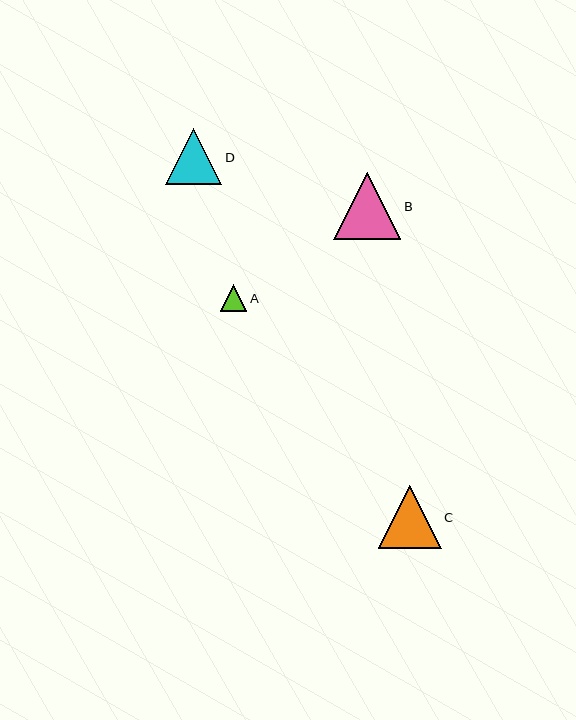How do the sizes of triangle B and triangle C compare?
Triangle B and triangle C are approximately the same size.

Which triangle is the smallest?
Triangle A is the smallest with a size of approximately 27 pixels.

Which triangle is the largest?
Triangle B is the largest with a size of approximately 67 pixels.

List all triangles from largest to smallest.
From largest to smallest: B, C, D, A.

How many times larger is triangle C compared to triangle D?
Triangle C is approximately 1.1 times the size of triangle D.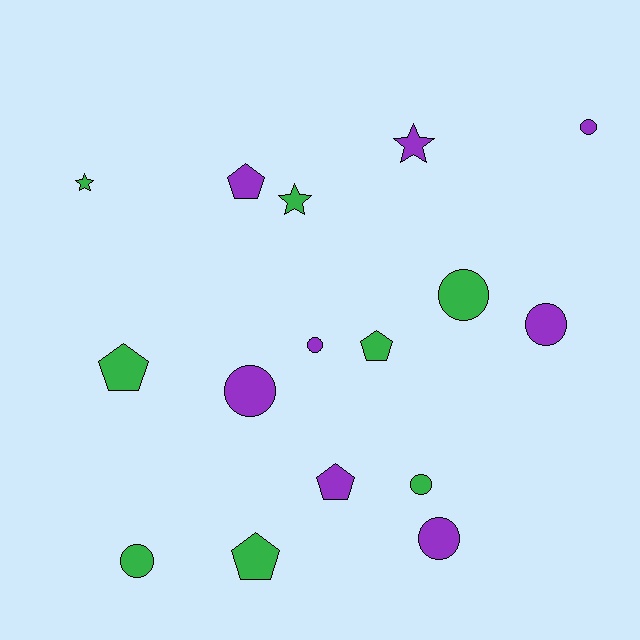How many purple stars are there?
There is 1 purple star.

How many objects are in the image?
There are 16 objects.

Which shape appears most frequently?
Circle, with 8 objects.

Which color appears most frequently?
Green, with 8 objects.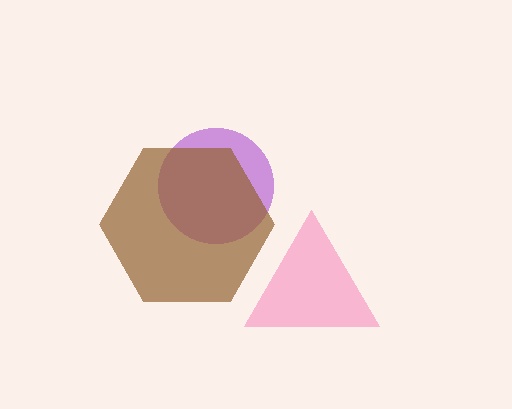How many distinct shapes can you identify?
There are 3 distinct shapes: a purple circle, a brown hexagon, a pink triangle.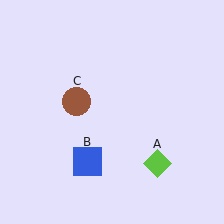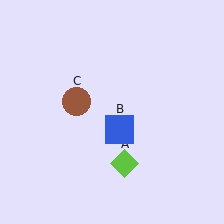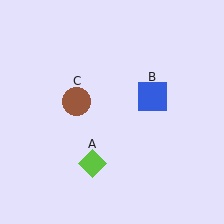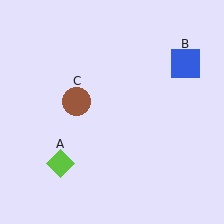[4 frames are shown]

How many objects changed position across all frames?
2 objects changed position: lime diamond (object A), blue square (object B).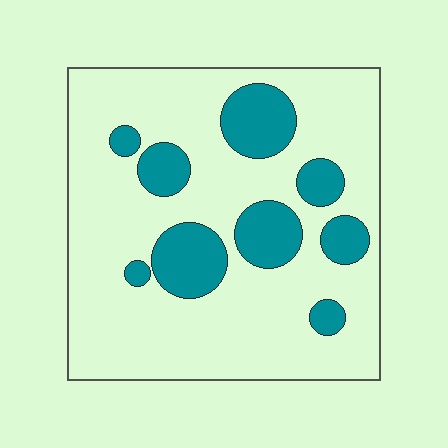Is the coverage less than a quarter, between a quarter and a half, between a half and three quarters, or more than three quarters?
Less than a quarter.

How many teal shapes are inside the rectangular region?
9.